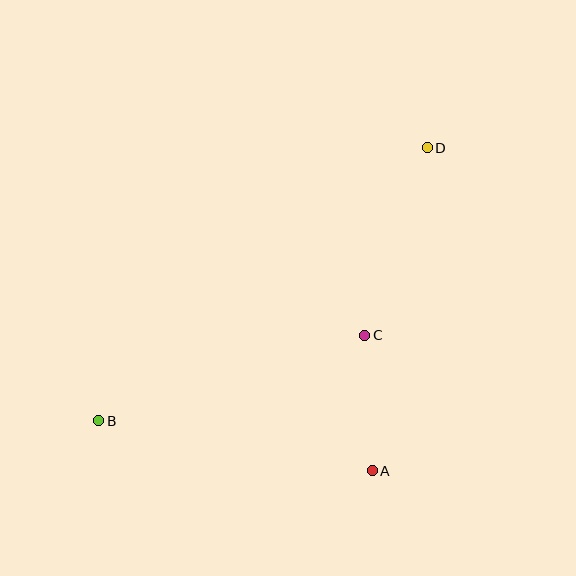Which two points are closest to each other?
Points A and C are closest to each other.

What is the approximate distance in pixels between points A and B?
The distance between A and B is approximately 278 pixels.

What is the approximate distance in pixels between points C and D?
The distance between C and D is approximately 198 pixels.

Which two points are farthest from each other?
Points B and D are farthest from each other.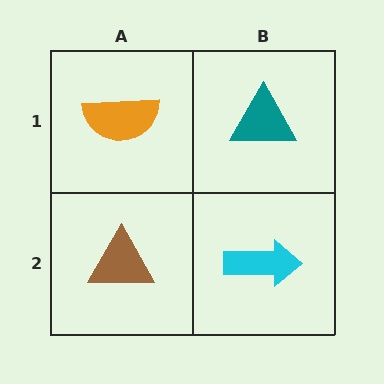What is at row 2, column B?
A cyan arrow.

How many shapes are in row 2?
2 shapes.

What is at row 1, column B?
A teal triangle.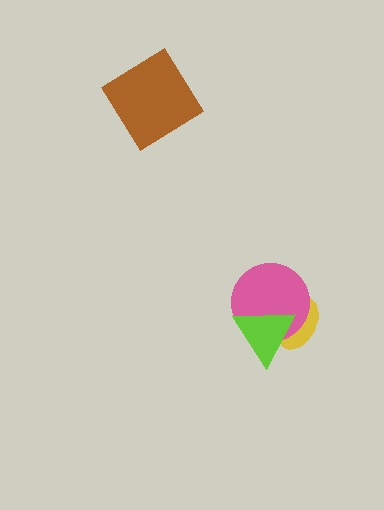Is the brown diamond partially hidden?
No, no other shape covers it.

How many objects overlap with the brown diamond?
0 objects overlap with the brown diamond.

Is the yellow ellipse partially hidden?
Yes, it is partially covered by another shape.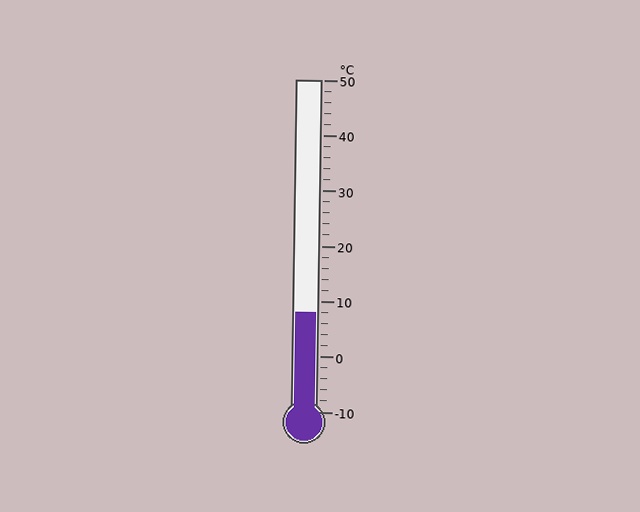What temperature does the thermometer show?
The thermometer shows approximately 8°C.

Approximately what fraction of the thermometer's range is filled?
The thermometer is filled to approximately 30% of its range.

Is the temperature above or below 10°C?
The temperature is below 10°C.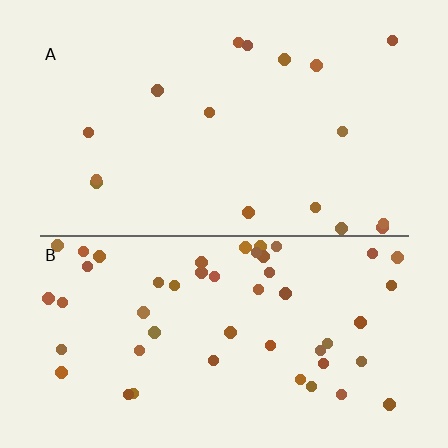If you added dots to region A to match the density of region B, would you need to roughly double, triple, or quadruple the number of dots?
Approximately triple.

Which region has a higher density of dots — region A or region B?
B (the bottom).